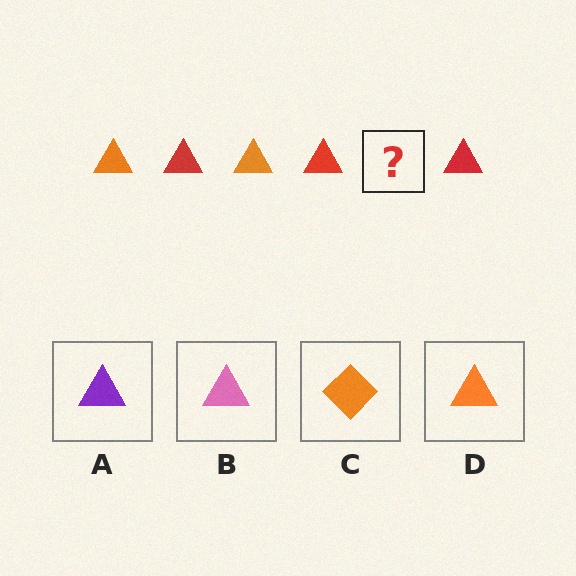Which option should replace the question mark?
Option D.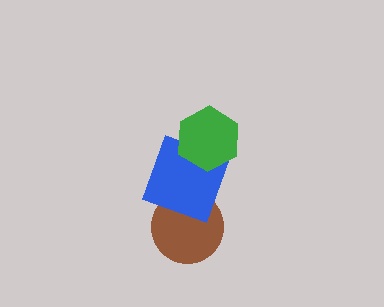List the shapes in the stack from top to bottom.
From top to bottom: the green hexagon, the blue square, the brown circle.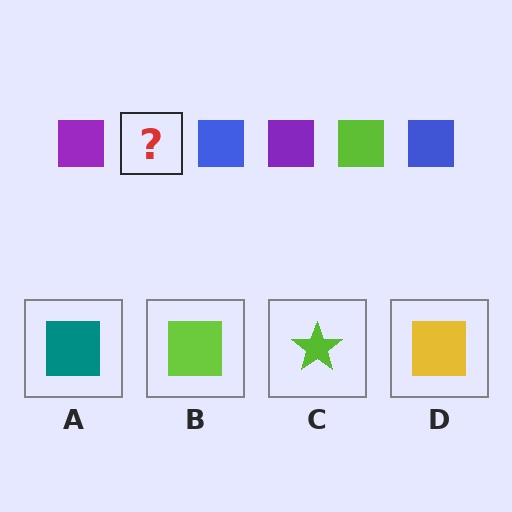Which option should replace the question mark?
Option B.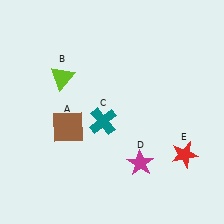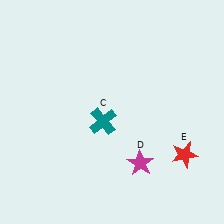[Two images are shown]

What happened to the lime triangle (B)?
The lime triangle (B) was removed in Image 2. It was in the top-left area of Image 1.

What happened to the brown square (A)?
The brown square (A) was removed in Image 2. It was in the bottom-left area of Image 1.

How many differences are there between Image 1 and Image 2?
There are 2 differences between the two images.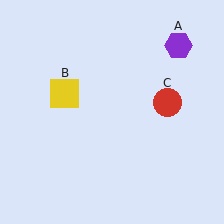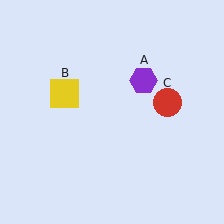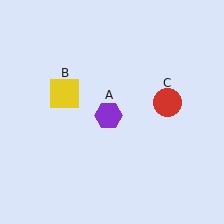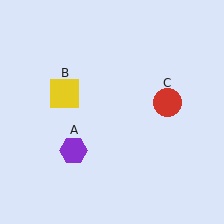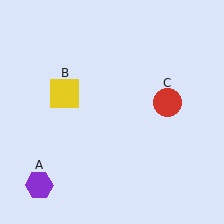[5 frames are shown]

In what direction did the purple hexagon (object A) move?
The purple hexagon (object A) moved down and to the left.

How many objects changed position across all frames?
1 object changed position: purple hexagon (object A).